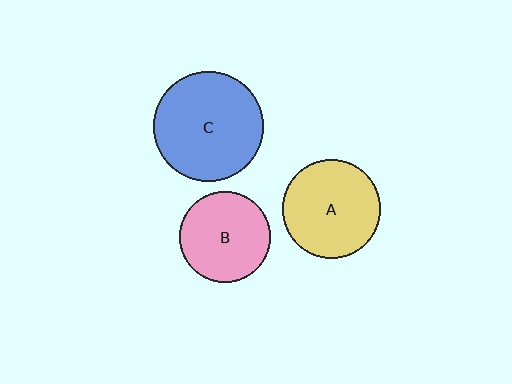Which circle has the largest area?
Circle C (blue).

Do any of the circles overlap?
No, none of the circles overlap.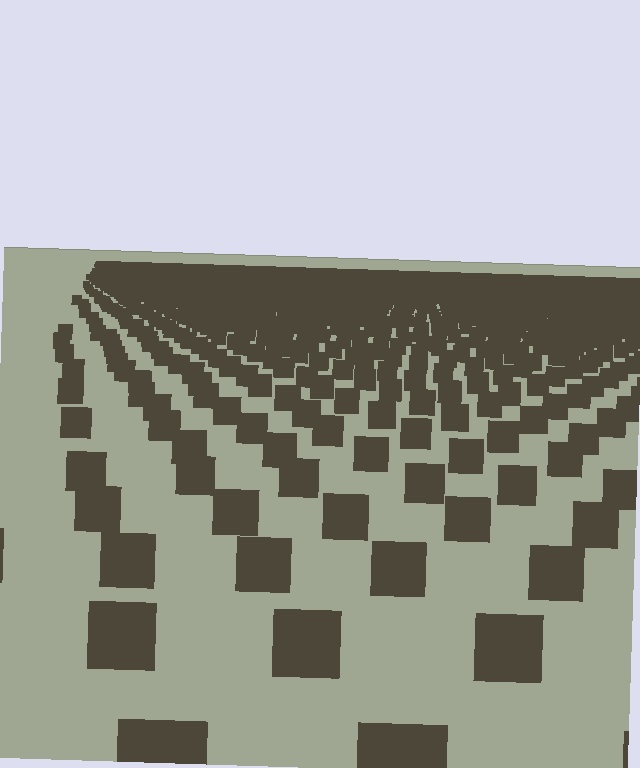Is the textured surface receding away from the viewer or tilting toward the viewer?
The surface is receding away from the viewer. Texture elements get smaller and denser toward the top.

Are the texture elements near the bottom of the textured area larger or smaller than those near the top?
Larger. Near the bottom, elements are closer to the viewer and appear at a bigger on-screen size.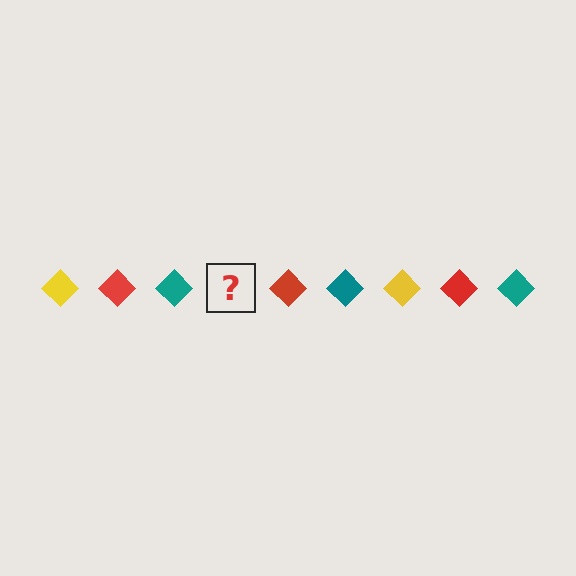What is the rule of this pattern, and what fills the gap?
The rule is that the pattern cycles through yellow, red, teal diamonds. The gap should be filled with a yellow diamond.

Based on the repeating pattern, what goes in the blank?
The blank should be a yellow diamond.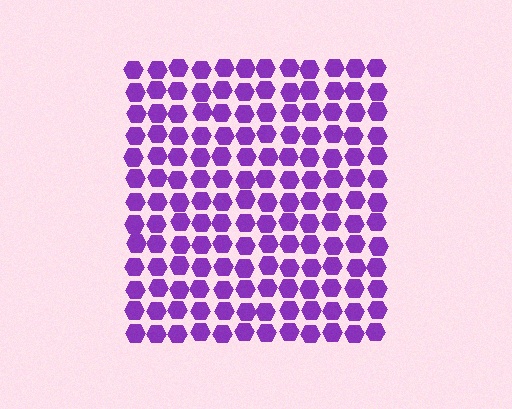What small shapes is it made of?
It is made of small hexagons.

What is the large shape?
The large shape is a square.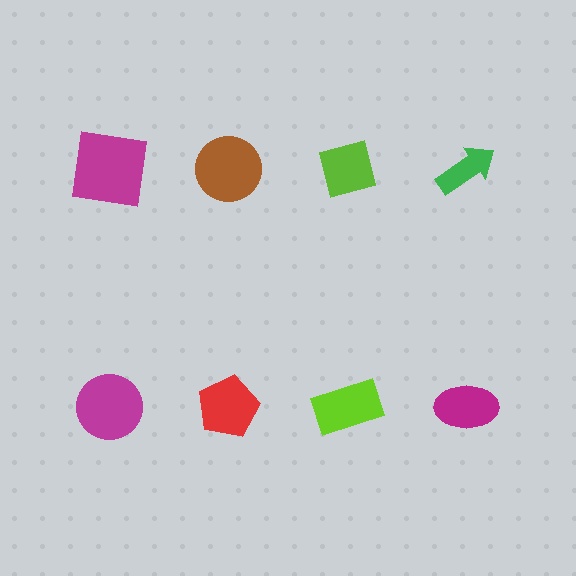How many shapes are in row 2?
4 shapes.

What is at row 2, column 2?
A red pentagon.